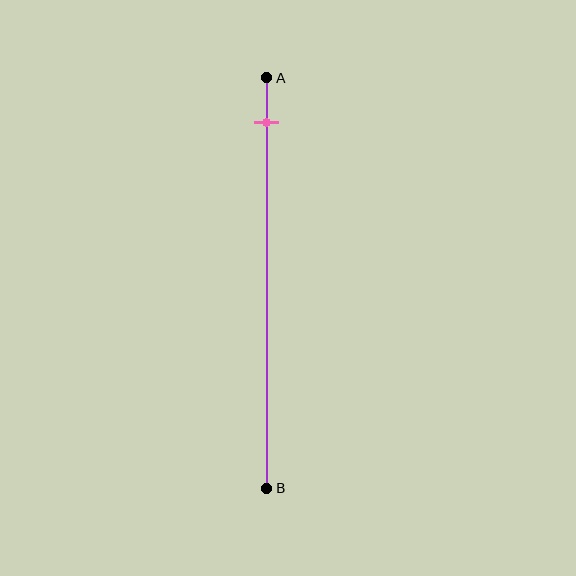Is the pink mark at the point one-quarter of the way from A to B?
No, the mark is at about 10% from A, not at the 25% one-quarter point.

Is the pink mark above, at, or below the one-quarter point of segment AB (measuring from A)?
The pink mark is above the one-quarter point of segment AB.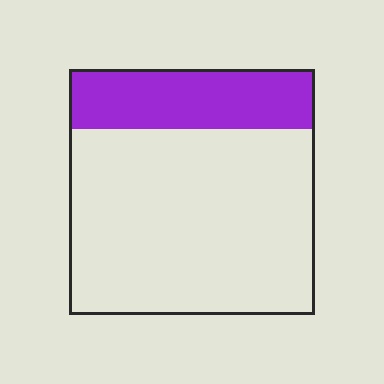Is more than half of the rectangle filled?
No.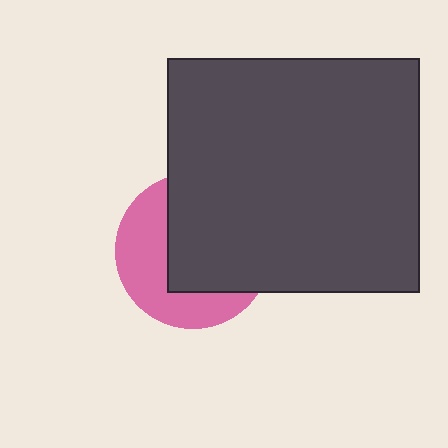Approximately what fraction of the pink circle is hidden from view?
Roughly 57% of the pink circle is hidden behind the dark gray rectangle.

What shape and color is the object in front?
The object in front is a dark gray rectangle.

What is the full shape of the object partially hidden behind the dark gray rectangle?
The partially hidden object is a pink circle.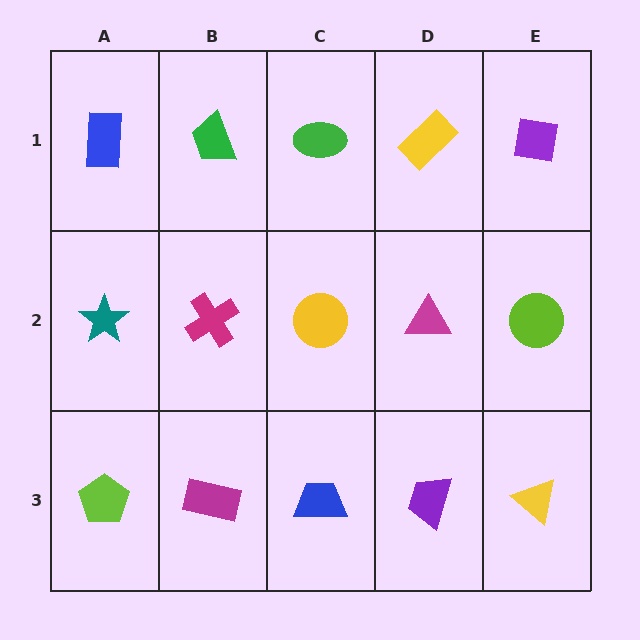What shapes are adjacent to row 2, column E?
A purple square (row 1, column E), a yellow triangle (row 3, column E), a magenta triangle (row 2, column D).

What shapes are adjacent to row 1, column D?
A magenta triangle (row 2, column D), a green ellipse (row 1, column C), a purple square (row 1, column E).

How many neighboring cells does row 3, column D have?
3.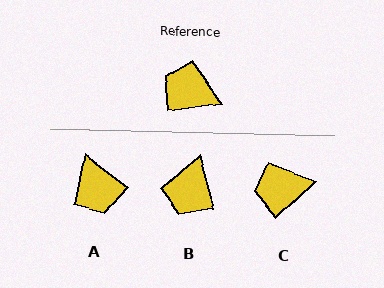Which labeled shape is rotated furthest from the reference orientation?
A, about 134 degrees away.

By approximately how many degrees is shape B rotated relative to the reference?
Approximately 96 degrees counter-clockwise.